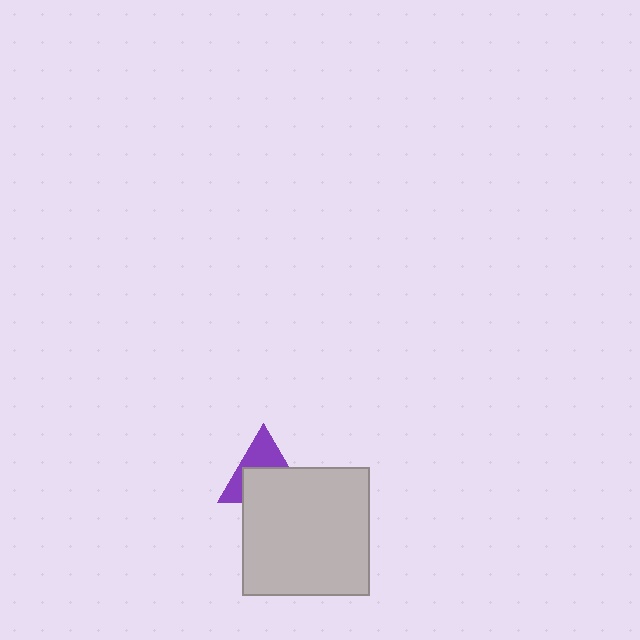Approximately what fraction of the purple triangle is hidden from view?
Roughly 55% of the purple triangle is hidden behind the light gray square.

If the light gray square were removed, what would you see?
You would see the complete purple triangle.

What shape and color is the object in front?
The object in front is a light gray square.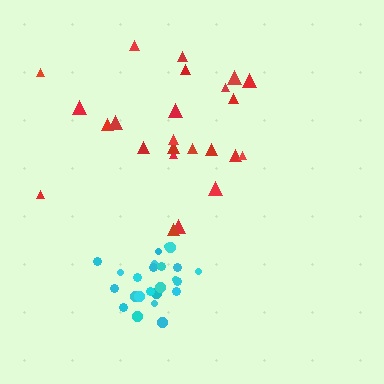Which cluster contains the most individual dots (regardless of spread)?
Cyan (24).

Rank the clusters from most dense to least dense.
cyan, red.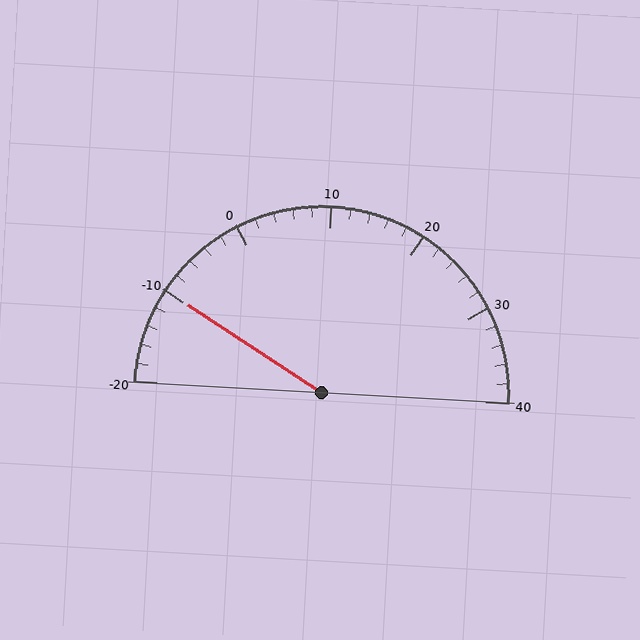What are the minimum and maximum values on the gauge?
The gauge ranges from -20 to 40.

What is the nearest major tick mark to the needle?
The nearest major tick mark is -10.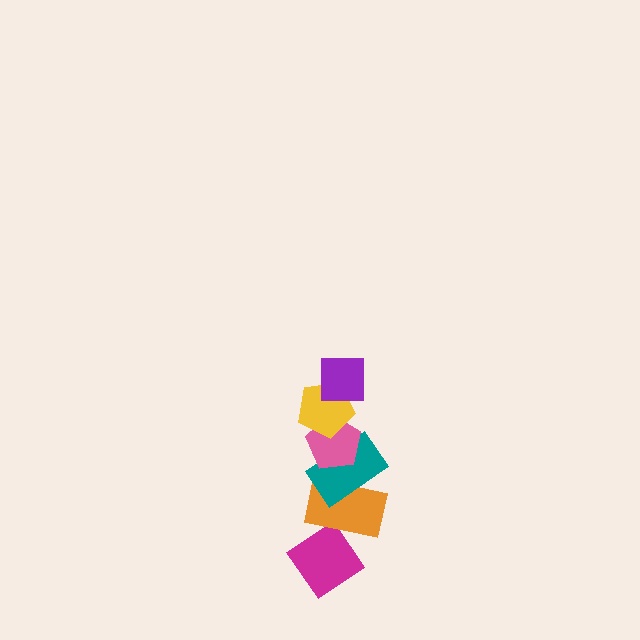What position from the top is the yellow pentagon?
The yellow pentagon is 2nd from the top.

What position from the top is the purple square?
The purple square is 1st from the top.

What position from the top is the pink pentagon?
The pink pentagon is 3rd from the top.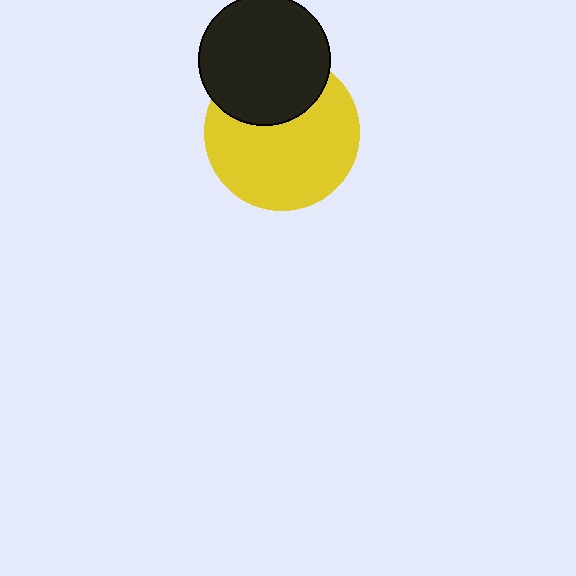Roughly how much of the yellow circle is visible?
Most of it is visible (roughly 68%).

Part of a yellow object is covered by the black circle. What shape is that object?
It is a circle.